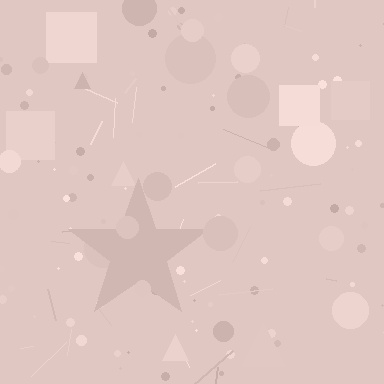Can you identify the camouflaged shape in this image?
The camouflaged shape is a star.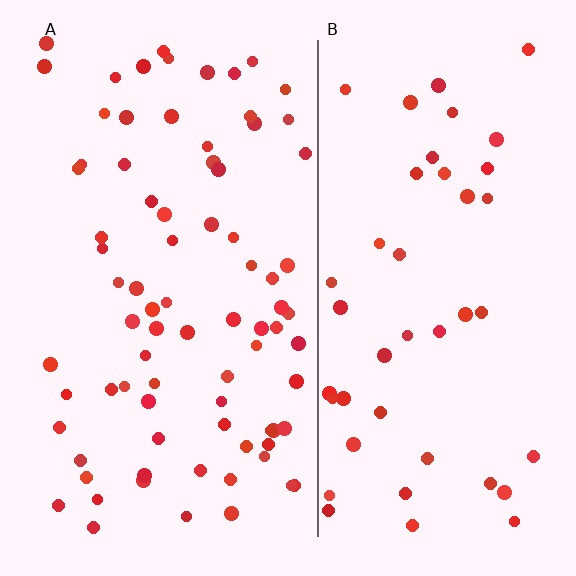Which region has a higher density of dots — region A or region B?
A (the left).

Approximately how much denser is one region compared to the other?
Approximately 1.8× — region A over region B.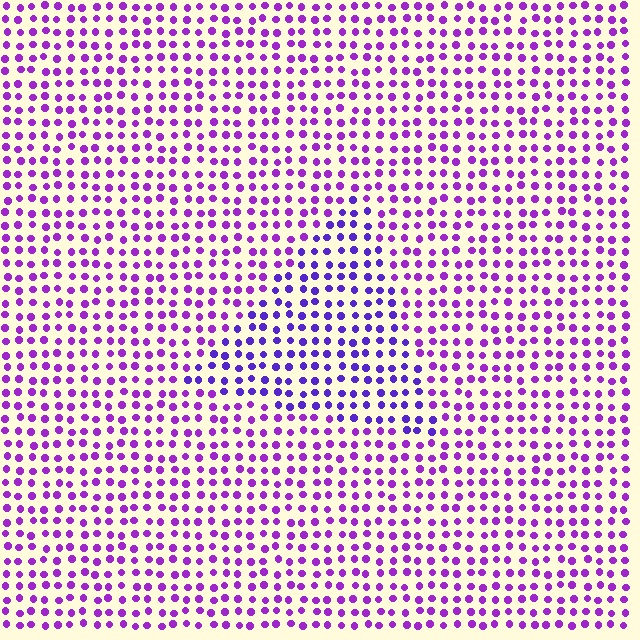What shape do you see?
I see a triangle.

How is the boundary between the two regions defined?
The boundary is defined purely by a slight shift in hue (about 27 degrees). Spacing, size, and orientation are identical on both sides.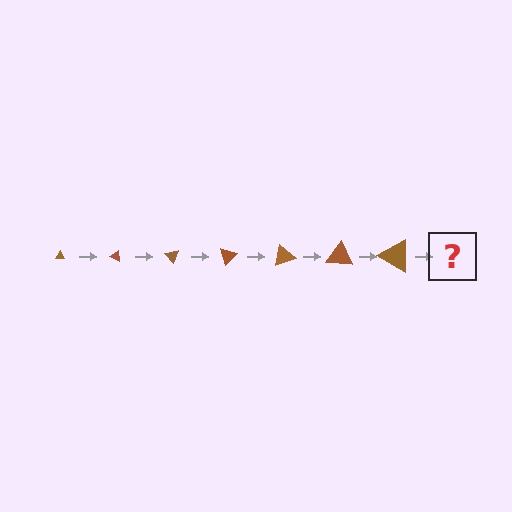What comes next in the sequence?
The next element should be a triangle, larger than the previous one and rotated 175 degrees from the start.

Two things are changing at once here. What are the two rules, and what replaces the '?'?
The two rules are that the triangle grows larger each step and it rotates 25 degrees each step. The '?' should be a triangle, larger than the previous one and rotated 175 degrees from the start.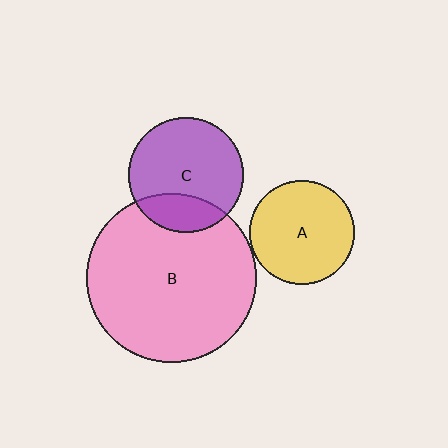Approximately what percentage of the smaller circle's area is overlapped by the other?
Approximately 25%.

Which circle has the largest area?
Circle B (pink).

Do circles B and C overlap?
Yes.